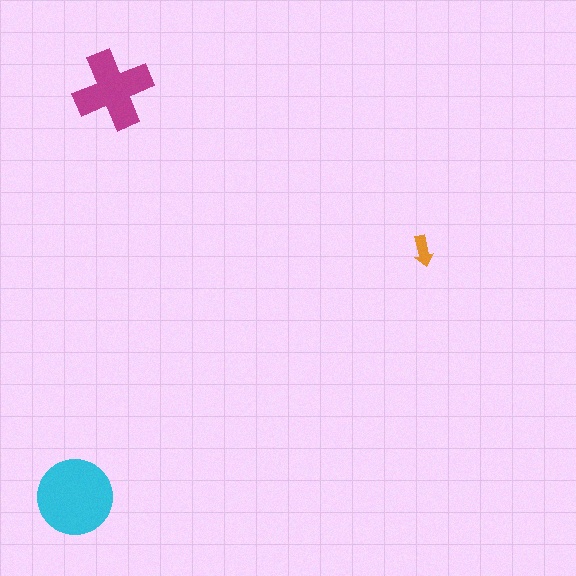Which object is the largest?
The cyan circle.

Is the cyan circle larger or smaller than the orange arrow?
Larger.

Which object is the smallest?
The orange arrow.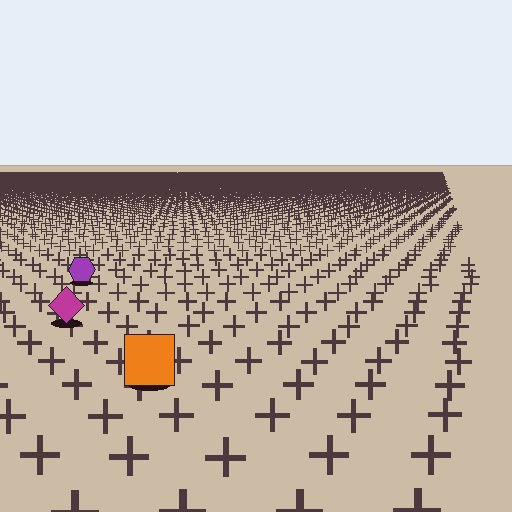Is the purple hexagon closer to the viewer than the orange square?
No. The orange square is closer — you can tell from the texture gradient: the ground texture is coarser near it.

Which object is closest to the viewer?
The orange square is closest. The texture marks near it are larger and more spread out.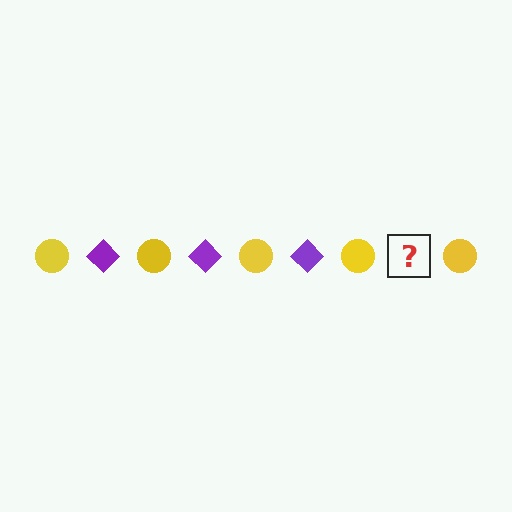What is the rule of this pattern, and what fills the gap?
The rule is that the pattern alternates between yellow circle and purple diamond. The gap should be filled with a purple diamond.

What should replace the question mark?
The question mark should be replaced with a purple diamond.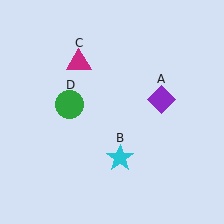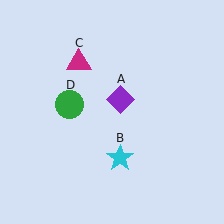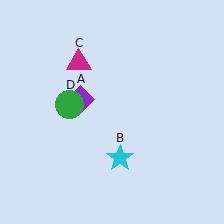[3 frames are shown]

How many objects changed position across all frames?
1 object changed position: purple diamond (object A).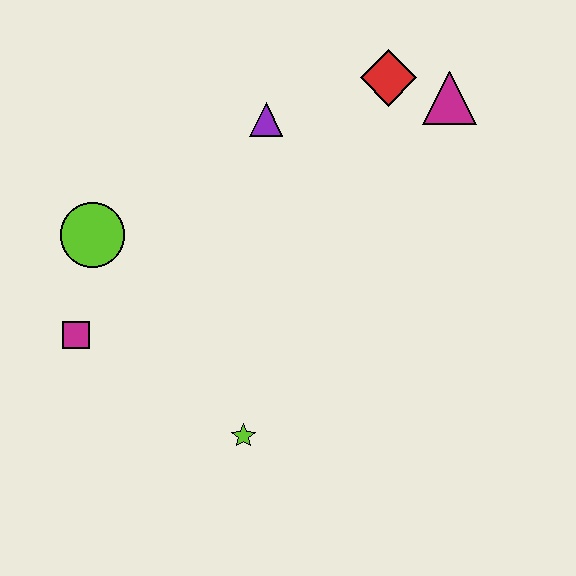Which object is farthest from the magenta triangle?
The magenta square is farthest from the magenta triangle.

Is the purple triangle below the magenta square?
No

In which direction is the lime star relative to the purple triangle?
The lime star is below the purple triangle.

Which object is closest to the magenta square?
The lime circle is closest to the magenta square.